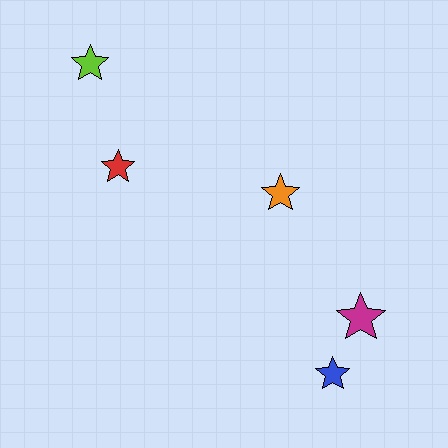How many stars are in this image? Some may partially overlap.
There are 5 stars.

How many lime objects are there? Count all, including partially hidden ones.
There is 1 lime object.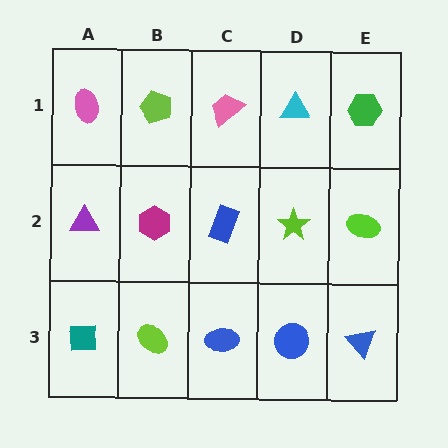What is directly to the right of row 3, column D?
A blue triangle.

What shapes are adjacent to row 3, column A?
A purple triangle (row 2, column A), a lime ellipse (row 3, column B).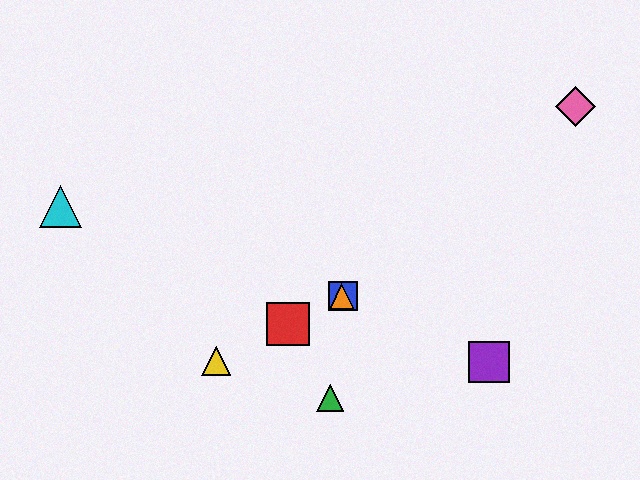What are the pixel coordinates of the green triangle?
The green triangle is at (330, 398).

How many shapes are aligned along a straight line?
4 shapes (the red square, the blue square, the yellow triangle, the orange triangle) are aligned along a straight line.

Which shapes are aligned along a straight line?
The red square, the blue square, the yellow triangle, the orange triangle are aligned along a straight line.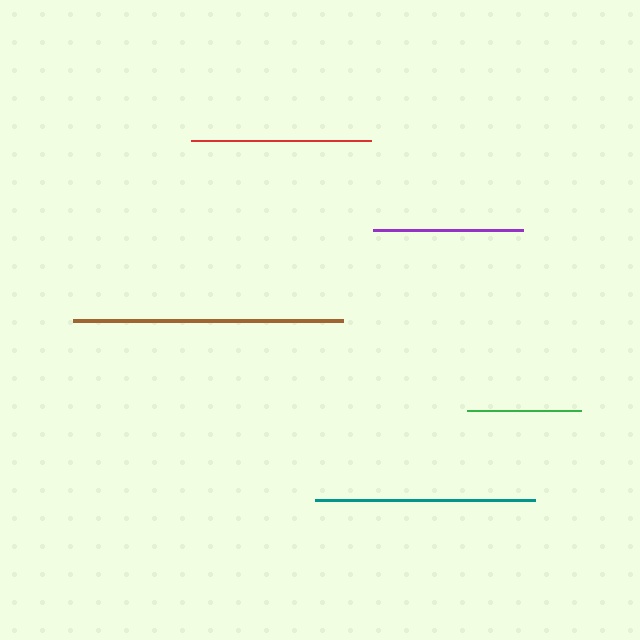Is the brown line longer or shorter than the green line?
The brown line is longer than the green line.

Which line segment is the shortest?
The green line is the shortest at approximately 113 pixels.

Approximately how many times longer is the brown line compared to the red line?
The brown line is approximately 1.5 times the length of the red line.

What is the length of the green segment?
The green segment is approximately 113 pixels long.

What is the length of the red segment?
The red segment is approximately 181 pixels long.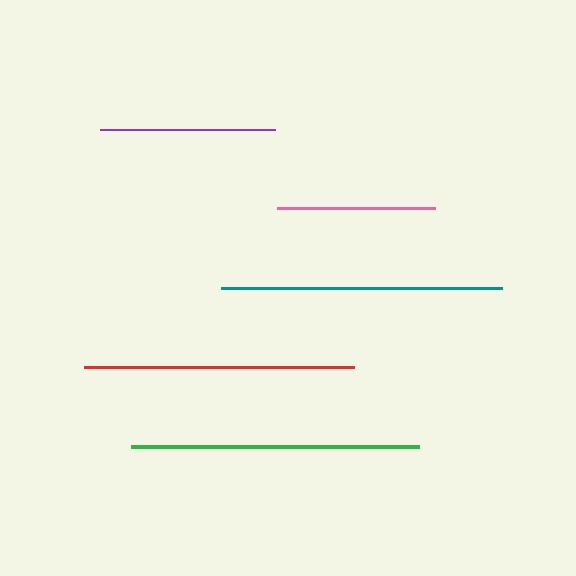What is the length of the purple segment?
The purple segment is approximately 176 pixels long.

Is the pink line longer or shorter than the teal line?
The teal line is longer than the pink line.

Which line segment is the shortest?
The pink line is the shortest at approximately 158 pixels.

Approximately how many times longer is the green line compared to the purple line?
The green line is approximately 1.6 times the length of the purple line.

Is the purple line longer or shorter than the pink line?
The purple line is longer than the pink line.